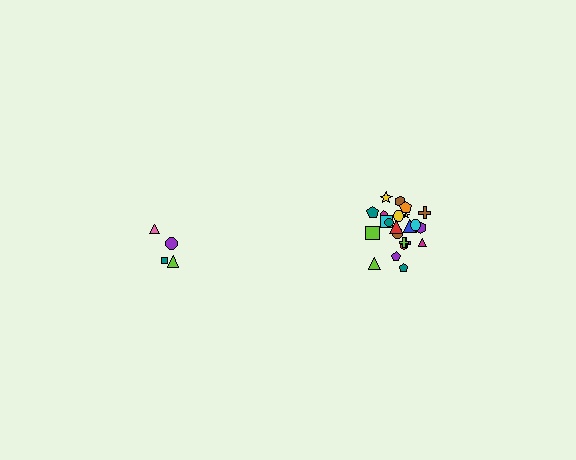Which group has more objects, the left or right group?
The right group.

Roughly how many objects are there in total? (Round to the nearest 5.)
Roughly 30 objects in total.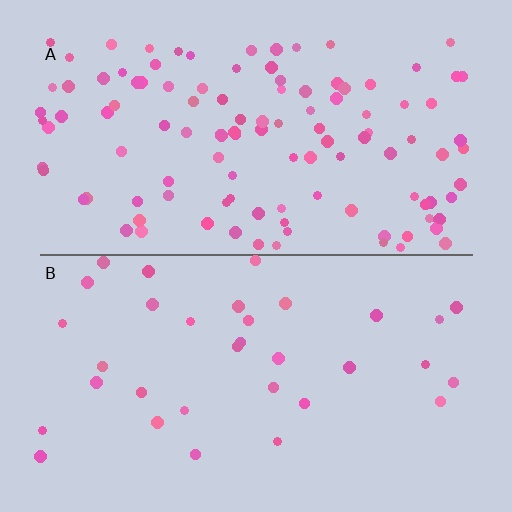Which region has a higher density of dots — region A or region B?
A (the top).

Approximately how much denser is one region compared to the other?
Approximately 3.4× — region A over region B.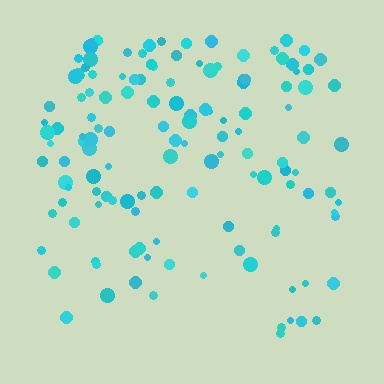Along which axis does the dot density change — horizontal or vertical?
Vertical.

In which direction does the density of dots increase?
From bottom to top, with the top side densest.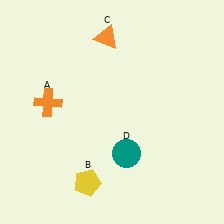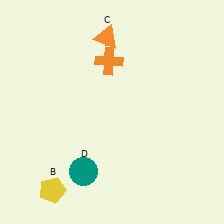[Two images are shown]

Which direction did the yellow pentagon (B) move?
The yellow pentagon (B) moved left.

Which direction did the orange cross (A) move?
The orange cross (A) moved right.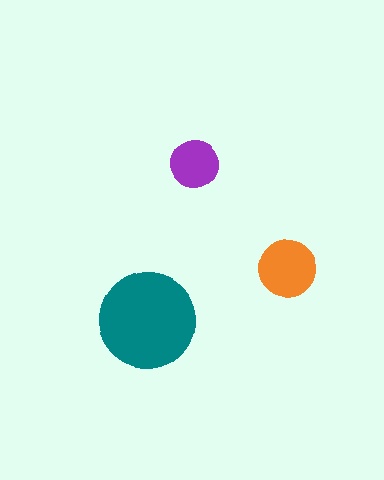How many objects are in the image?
There are 3 objects in the image.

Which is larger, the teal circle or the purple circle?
The teal one.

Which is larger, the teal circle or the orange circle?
The teal one.